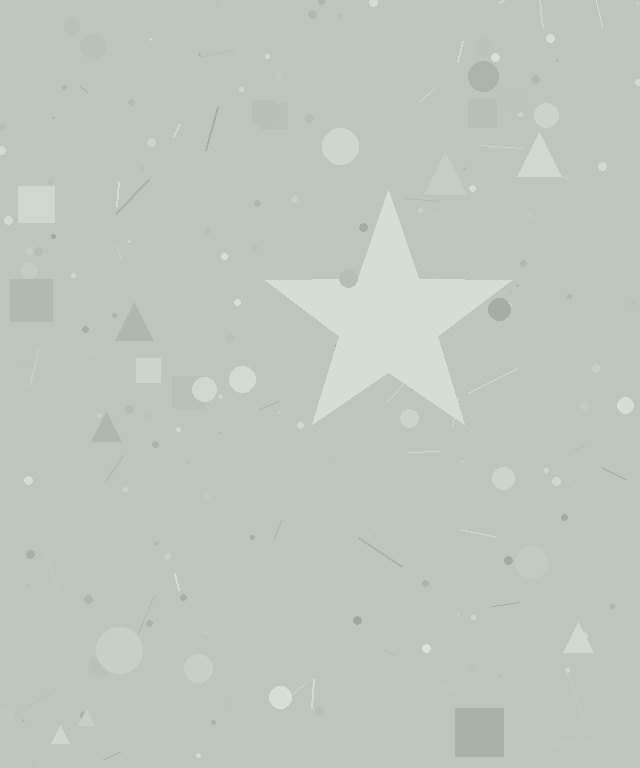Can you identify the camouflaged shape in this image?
The camouflaged shape is a star.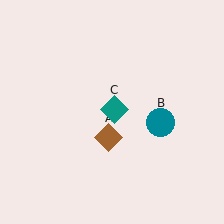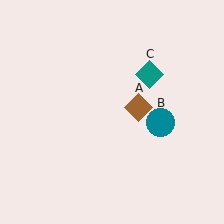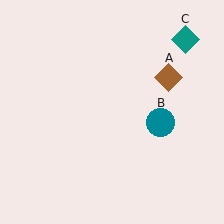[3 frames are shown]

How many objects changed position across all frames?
2 objects changed position: brown diamond (object A), teal diamond (object C).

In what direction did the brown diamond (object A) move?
The brown diamond (object A) moved up and to the right.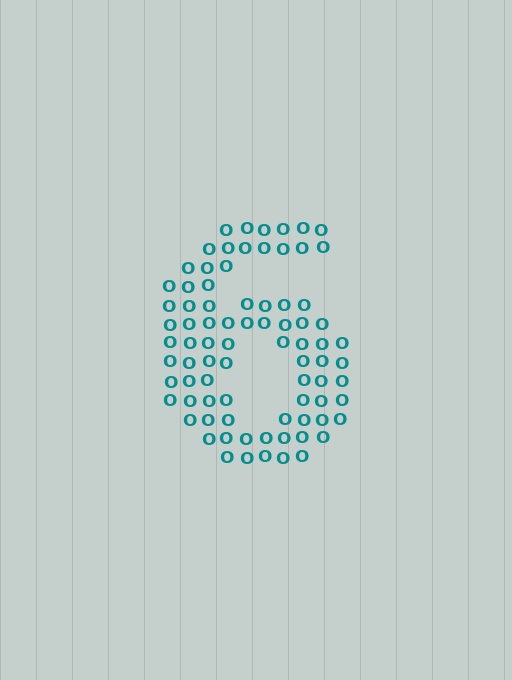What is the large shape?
The large shape is the digit 6.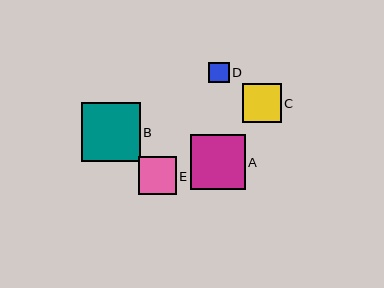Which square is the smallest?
Square D is the smallest with a size of approximately 21 pixels.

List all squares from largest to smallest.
From largest to smallest: B, A, C, E, D.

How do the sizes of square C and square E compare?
Square C and square E are approximately the same size.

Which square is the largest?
Square B is the largest with a size of approximately 59 pixels.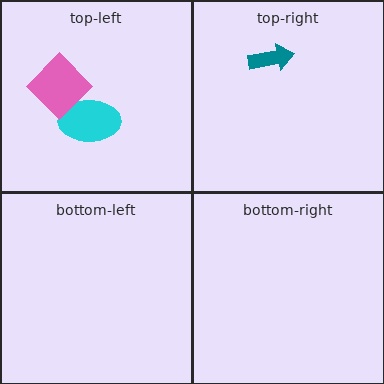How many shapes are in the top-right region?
1.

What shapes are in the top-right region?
The teal arrow.